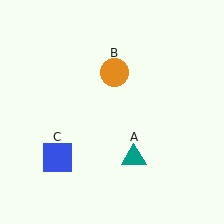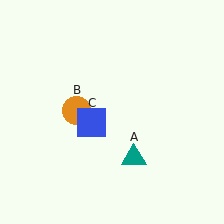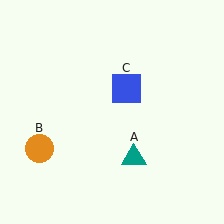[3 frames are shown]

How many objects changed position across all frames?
2 objects changed position: orange circle (object B), blue square (object C).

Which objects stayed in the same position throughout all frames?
Teal triangle (object A) remained stationary.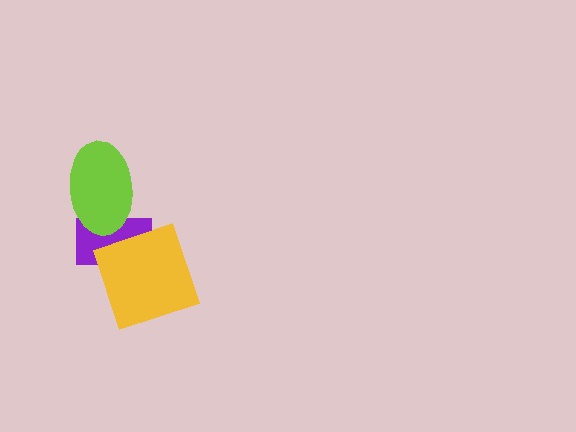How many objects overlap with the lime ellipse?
1 object overlaps with the lime ellipse.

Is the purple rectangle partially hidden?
Yes, it is partially covered by another shape.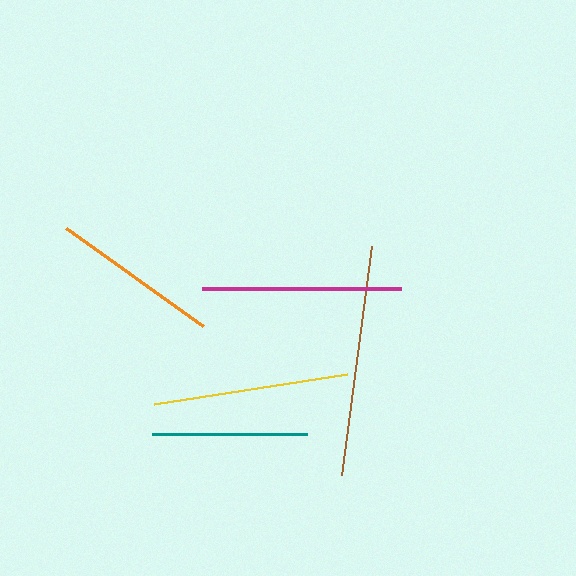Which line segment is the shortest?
The teal line is the shortest at approximately 155 pixels.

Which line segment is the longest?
The brown line is the longest at approximately 231 pixels.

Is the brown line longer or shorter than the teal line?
The brown line is longer than the teal line.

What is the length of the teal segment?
The teal segment is approximately 155 pixels long.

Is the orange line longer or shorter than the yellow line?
The yellow line is longer than the orange line.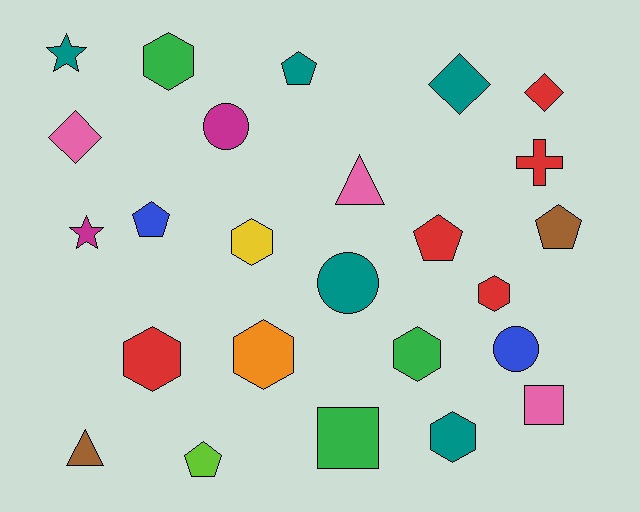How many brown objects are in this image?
There are 2 brown objects.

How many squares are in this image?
There are 2 squares.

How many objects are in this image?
There are 25 objects.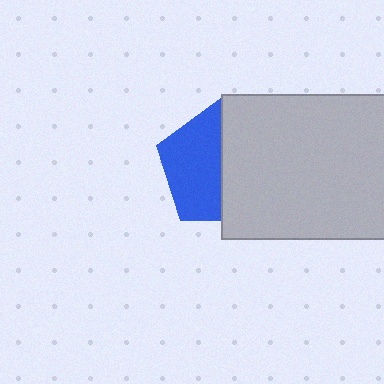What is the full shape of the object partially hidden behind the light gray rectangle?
The partially hidden object is a blue pentagon.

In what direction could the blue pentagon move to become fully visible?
The blue pentagon could move left. That would shift it out from behind the light gray rectangle entirely.